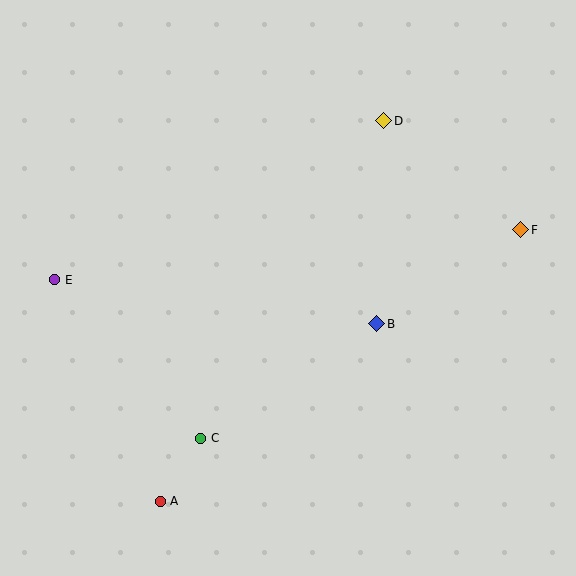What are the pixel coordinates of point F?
Point F is at (521, 230).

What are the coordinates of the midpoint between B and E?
The midpoint between B and E is at (216, 302).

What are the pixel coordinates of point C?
Point C is at (201, 438).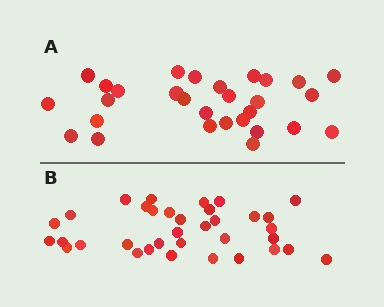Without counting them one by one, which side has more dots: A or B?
Region B (the bottom region) has more dots.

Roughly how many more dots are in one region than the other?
Region B has about 6 more dots than region A.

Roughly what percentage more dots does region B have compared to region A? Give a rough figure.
About 20% more.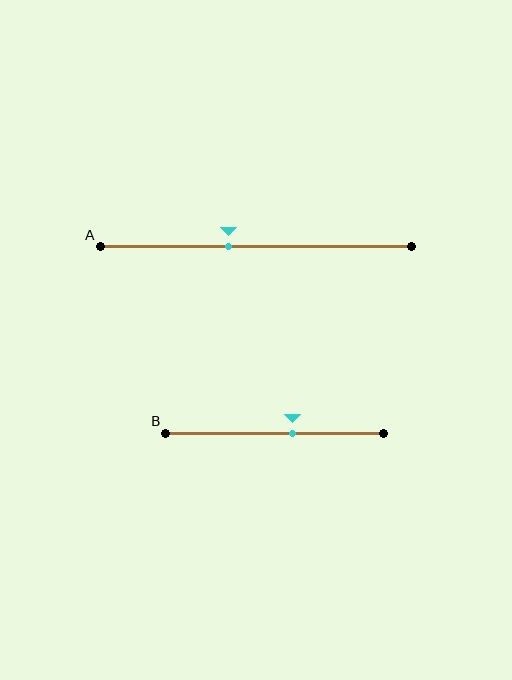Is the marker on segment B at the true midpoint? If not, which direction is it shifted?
No, the marker on segment B is shifted to the right by about 8% of the segment length.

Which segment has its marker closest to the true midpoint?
Segment B has its marker closest to the true midpoint.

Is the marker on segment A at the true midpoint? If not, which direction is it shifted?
No, the marker on segment A is shifted to the left by about 9% of the segment length.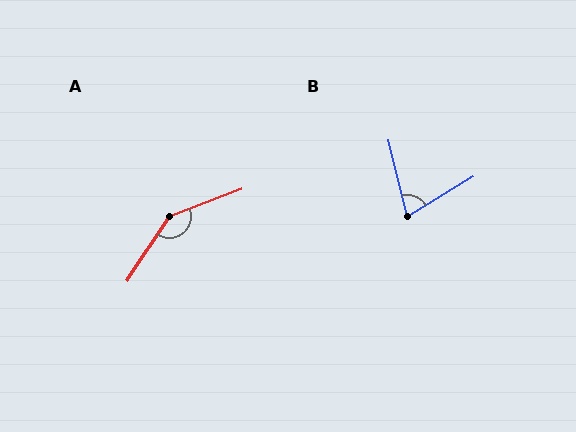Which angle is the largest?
A, at approximately 145 degrees.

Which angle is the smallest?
B, at approximately 72 degrees.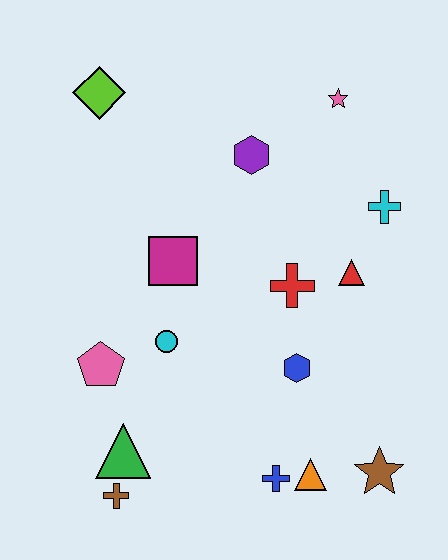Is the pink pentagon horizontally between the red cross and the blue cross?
No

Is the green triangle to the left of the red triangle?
Yes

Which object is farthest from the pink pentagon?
The pink star is farthest from the pink pentagon.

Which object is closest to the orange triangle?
The blue cross is closest to the orange triangle.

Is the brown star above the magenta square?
No